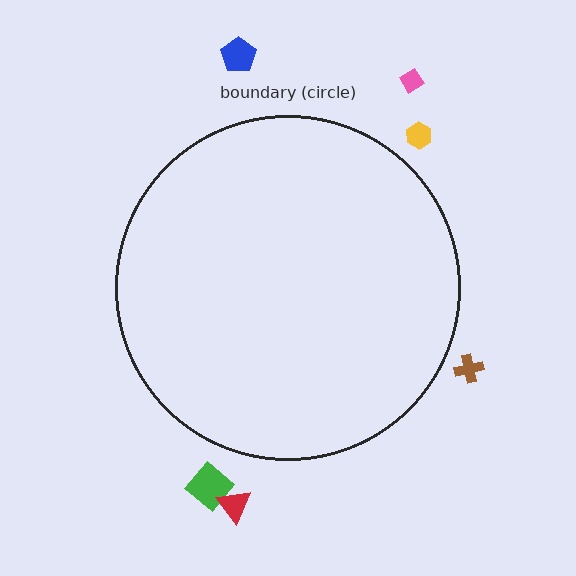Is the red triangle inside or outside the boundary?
Outside.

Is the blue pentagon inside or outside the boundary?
Outside.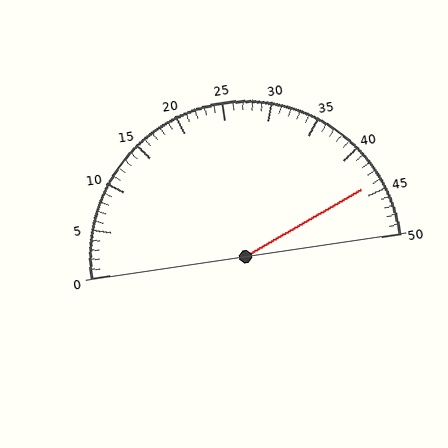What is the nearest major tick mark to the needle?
The nearest major tick mark is 45.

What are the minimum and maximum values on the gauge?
The gauge ranges from 0 to 50.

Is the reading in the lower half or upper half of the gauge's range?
The reading is in the upper half of the range (0 to 50).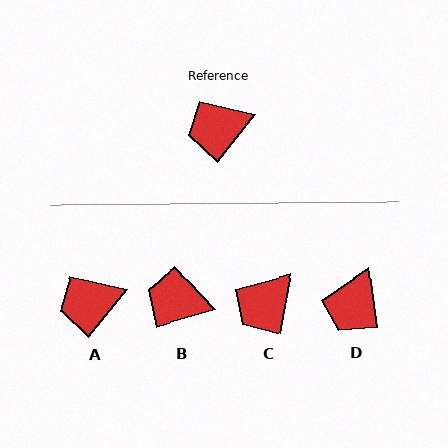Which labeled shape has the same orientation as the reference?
A.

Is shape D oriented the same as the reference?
No, it is off by about 47 degrees.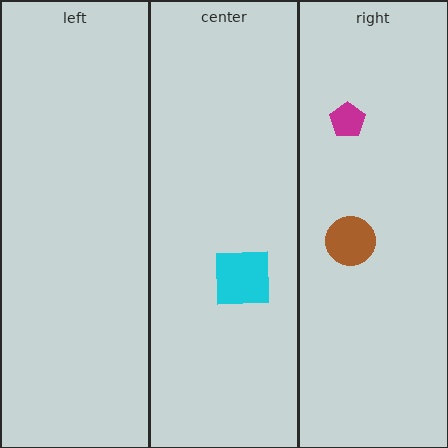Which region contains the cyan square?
The center region.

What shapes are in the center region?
The cyan square.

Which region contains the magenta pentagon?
The right region.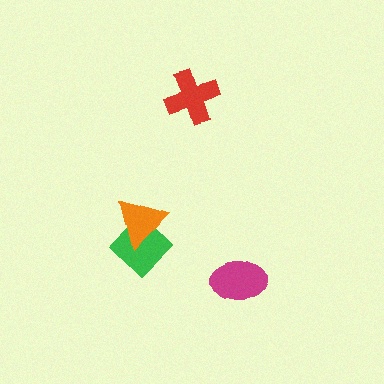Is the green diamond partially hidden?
Yes, it is partially covered by another shape.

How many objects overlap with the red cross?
0 objects overlap with the red cross.